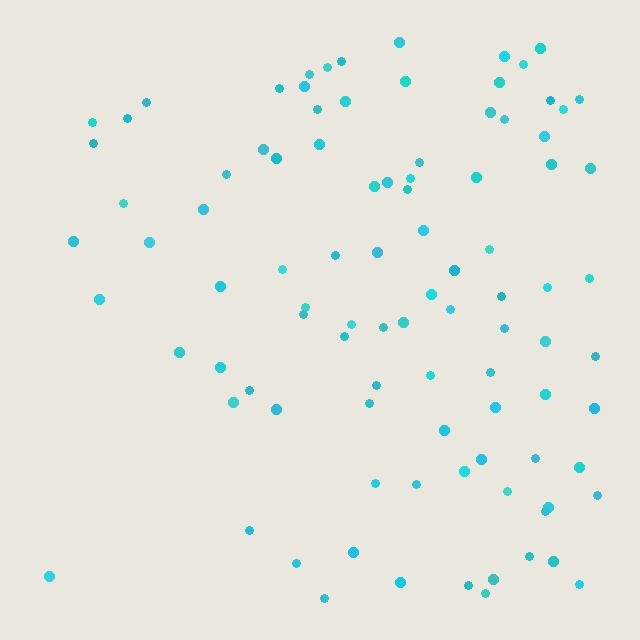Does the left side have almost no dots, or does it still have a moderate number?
Still a moderate number, just noticeably fewer than the right.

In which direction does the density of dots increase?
From left to right, with the right side densest.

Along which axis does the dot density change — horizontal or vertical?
Horizontal.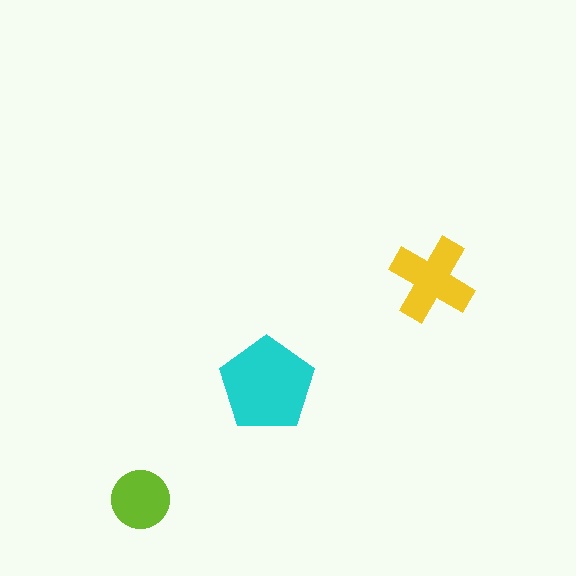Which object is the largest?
The cyan pentagon.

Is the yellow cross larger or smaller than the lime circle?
Larger.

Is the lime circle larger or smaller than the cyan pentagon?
Smaller.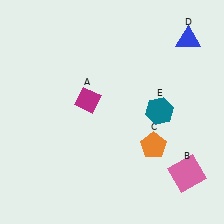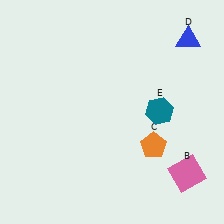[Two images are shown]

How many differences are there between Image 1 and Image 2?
There is 1 difference between the two images.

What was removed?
The magenta diamond (A) was removed in Image 2.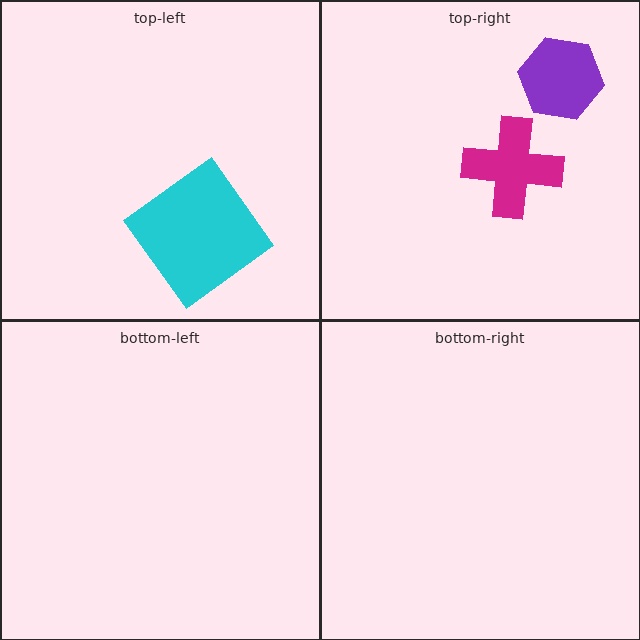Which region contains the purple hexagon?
The top-right region.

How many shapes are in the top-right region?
2.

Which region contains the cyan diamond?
The top-left region.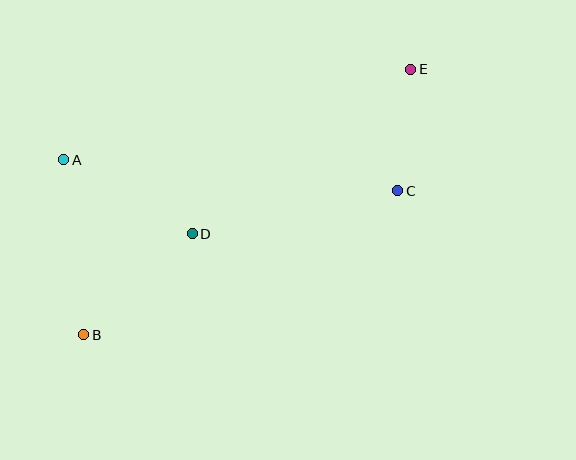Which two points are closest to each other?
Points C and E are closest to each other.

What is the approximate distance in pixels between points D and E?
The distance between D and E is approximately 274 pixels.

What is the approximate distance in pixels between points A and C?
The distance between A and C is approximately 336 pixels.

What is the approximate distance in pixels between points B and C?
The distance between B and C is approximately 346 pixels.